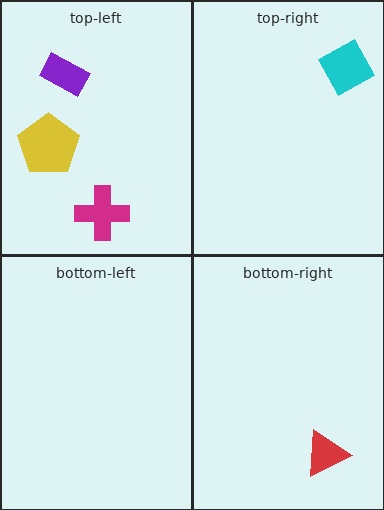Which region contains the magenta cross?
The top-left region.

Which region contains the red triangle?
The bottom-right region.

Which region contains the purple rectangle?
The top-left region.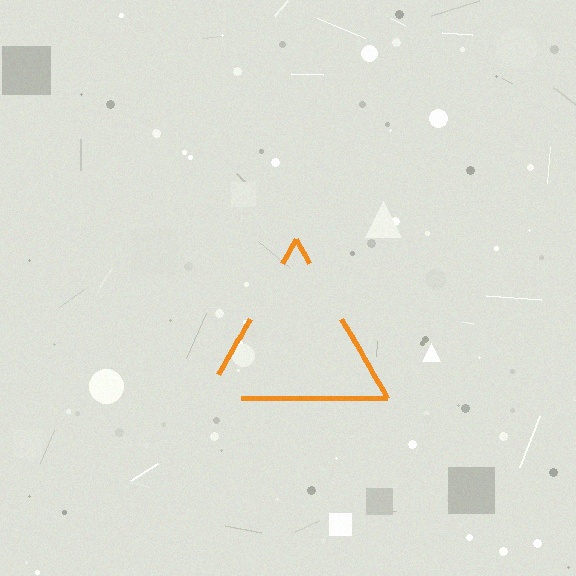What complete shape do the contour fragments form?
The contour fragments form a triangle.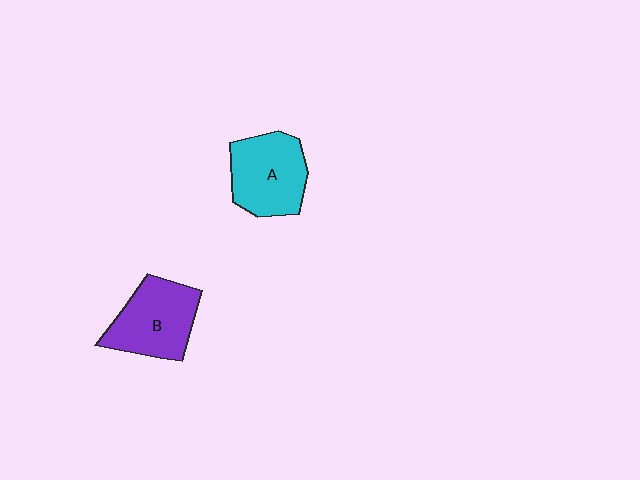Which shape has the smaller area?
Shape A (cyan).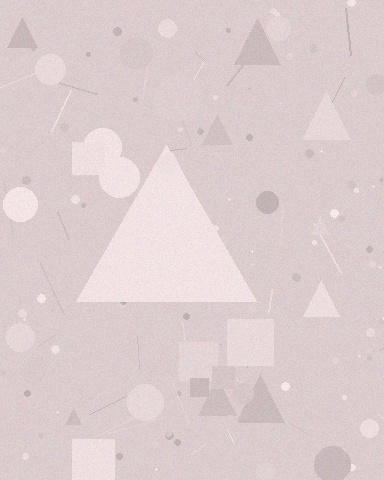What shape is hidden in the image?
A triangle is hidden in the image.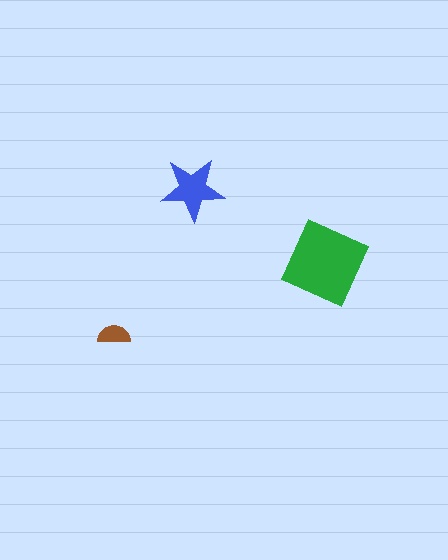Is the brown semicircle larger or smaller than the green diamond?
Smaller.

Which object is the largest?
The green diamond.